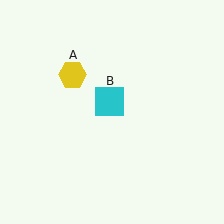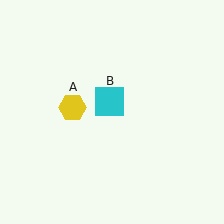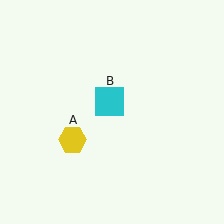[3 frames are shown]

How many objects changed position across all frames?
1 object changed position: yellow hexagon (object A).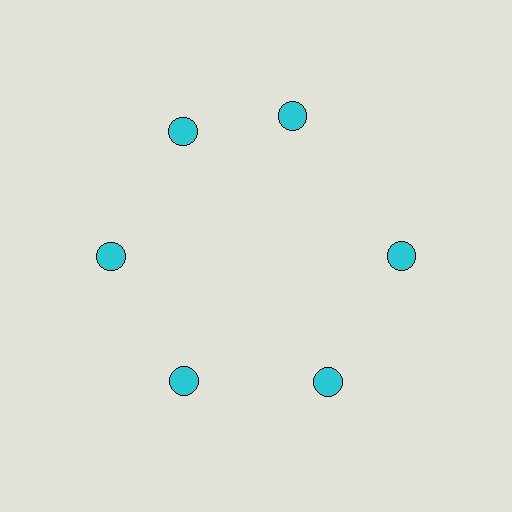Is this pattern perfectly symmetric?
No. The 6 cyan circles are arranged in a ring, but one element near the 1 o'clock position is rotated out of alignment along the ring, breaking the 6-fold rotational symmetry.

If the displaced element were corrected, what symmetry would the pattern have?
It would have 6-fold rotational symmetry — the pattern would map onto itself every 60 degrees.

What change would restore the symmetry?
The symmetry would be restored by rotating it back into even spacing with its neighbors so that all 6 circles sit at equal angles and equal distance from the center.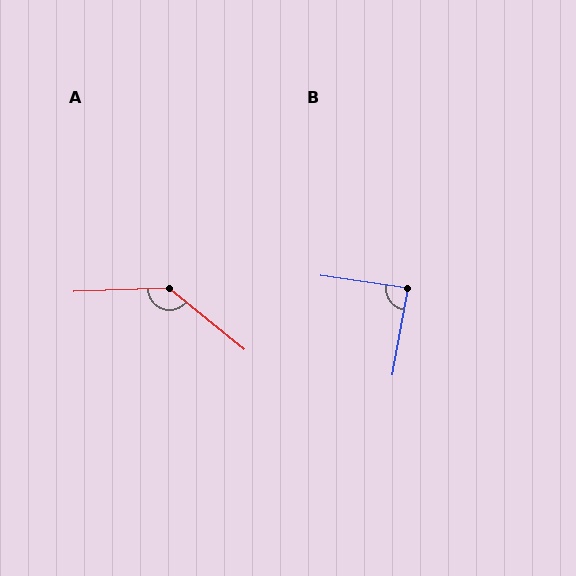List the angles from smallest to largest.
B (88°), A (138°).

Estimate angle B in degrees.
Approximately 88 degrees.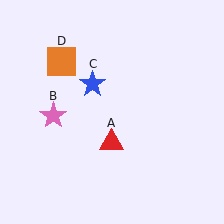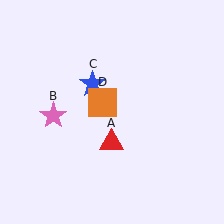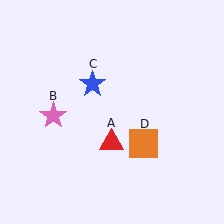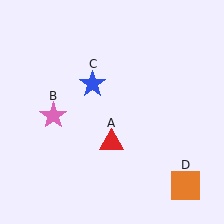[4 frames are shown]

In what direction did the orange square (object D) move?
The orange square (object D) moved down and to the right.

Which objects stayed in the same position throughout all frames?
Red triangle (object A) and pink star (object B) and blue star (object C) remained stationary.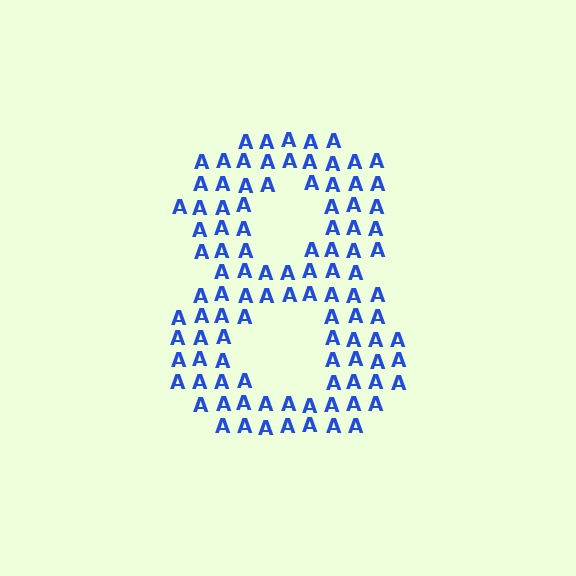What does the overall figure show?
The overall figure shows the digit 8.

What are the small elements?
The small elements are letter A's.